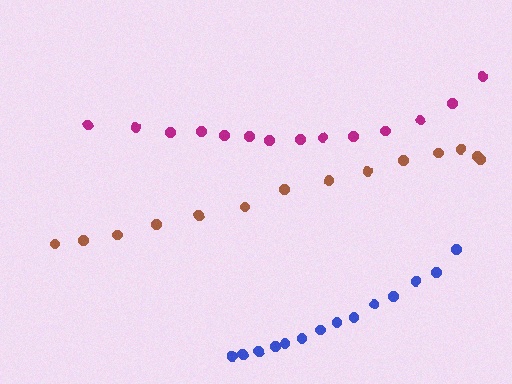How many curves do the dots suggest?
There are 3 distinct paths.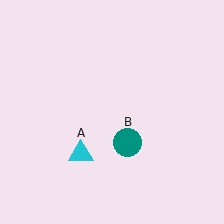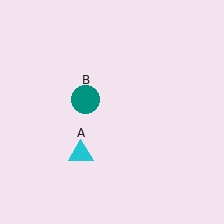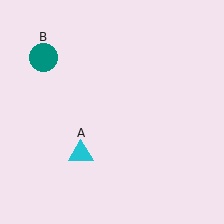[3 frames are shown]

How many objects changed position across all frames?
1 object changed position: teal circle (object B).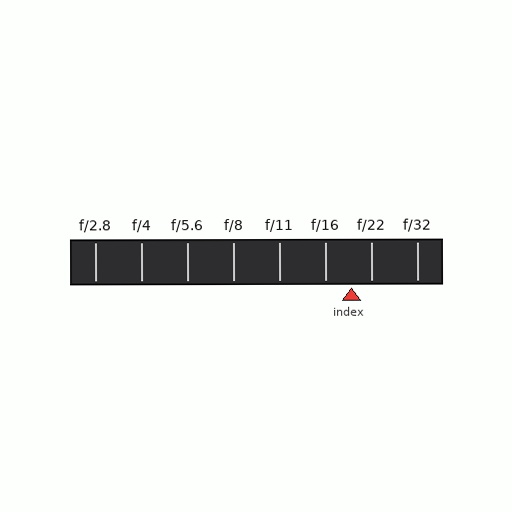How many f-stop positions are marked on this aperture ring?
There are 8 f-stop positions marked.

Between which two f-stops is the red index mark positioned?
The index mark is between f/16 and f/22.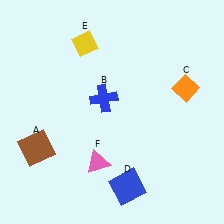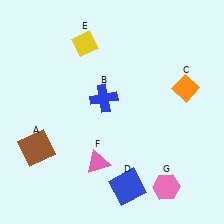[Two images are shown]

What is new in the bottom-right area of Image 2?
A pink hexagon (G) was added in the bottom-right area of Image 2.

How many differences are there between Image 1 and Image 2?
There is 1 difference between the two images.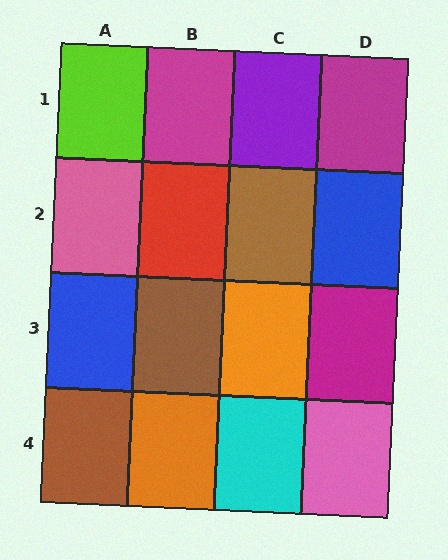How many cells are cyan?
1 cell is cyan.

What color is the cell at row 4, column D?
Pink.